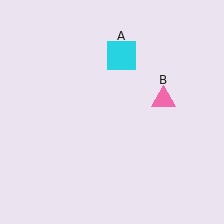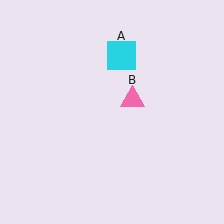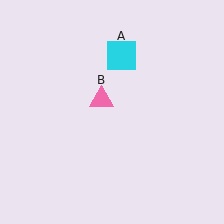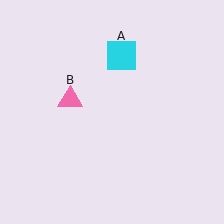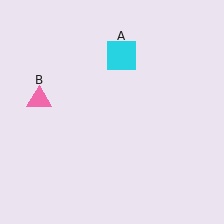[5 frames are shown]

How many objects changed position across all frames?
1 object changed position: pink triangle (object B).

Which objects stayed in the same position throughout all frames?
Cyan square (object A) remained stationary.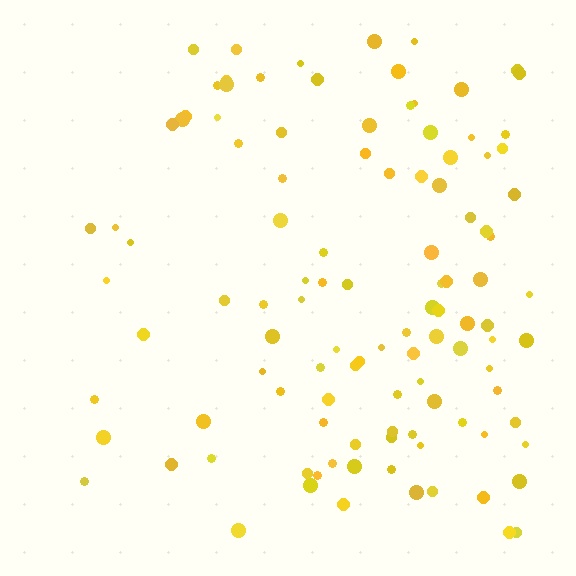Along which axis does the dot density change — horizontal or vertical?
Horizontal.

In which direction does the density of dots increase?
From left to right, with the right side densest.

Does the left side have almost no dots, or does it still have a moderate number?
Still a moderate number, just noticeably fewer than the right.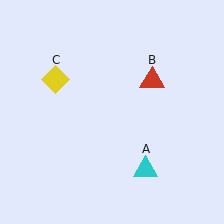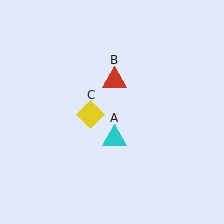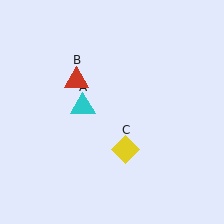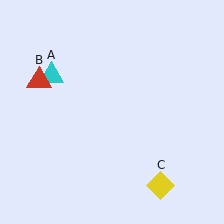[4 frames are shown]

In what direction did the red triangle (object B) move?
The red triangle (object B) moved left.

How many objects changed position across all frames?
3 objects changed position: cyan triangle (object A), red triangle (object B), yellow diamond (object C).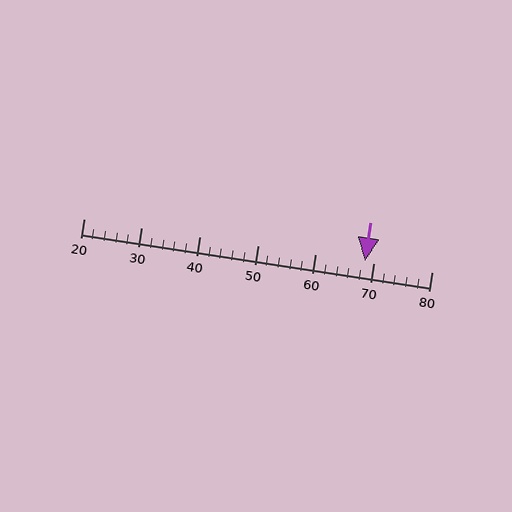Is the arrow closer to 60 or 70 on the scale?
The arrow is closer to 70.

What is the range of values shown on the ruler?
The ruler shows values from 20 to 80.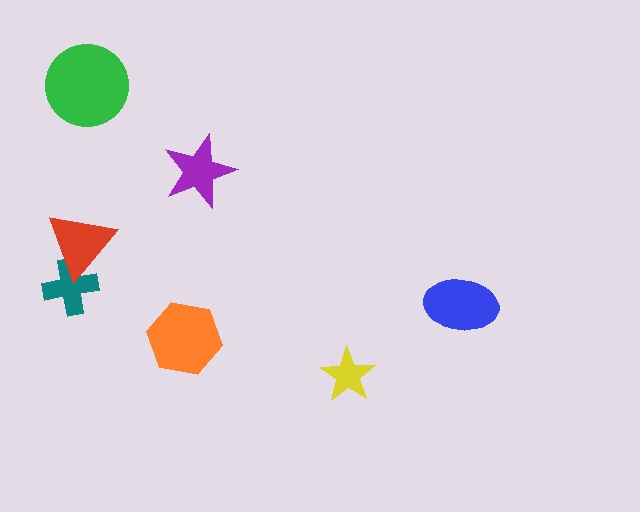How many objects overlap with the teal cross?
1 object overlaps with the teal cross.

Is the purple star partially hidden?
No, no other shape covers it.